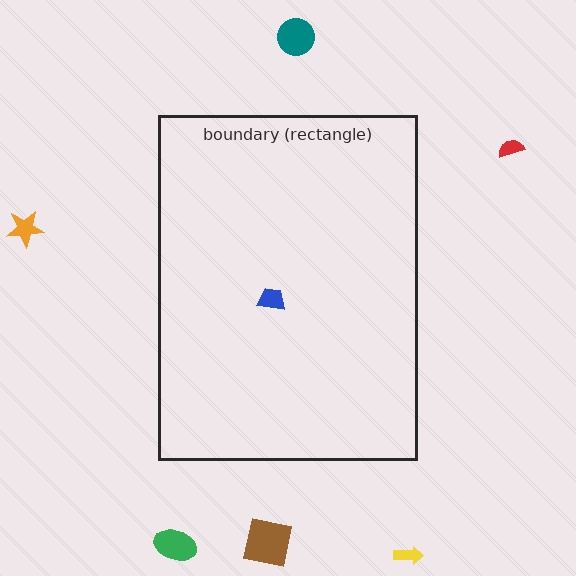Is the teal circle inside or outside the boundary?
Outside.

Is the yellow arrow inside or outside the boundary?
Outside.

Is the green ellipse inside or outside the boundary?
Outside.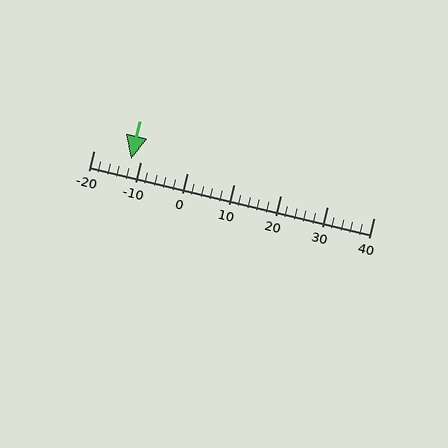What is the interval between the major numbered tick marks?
The major tick marks are spaced 10 units apart.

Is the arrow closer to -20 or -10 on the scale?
The arrow is closer to -10.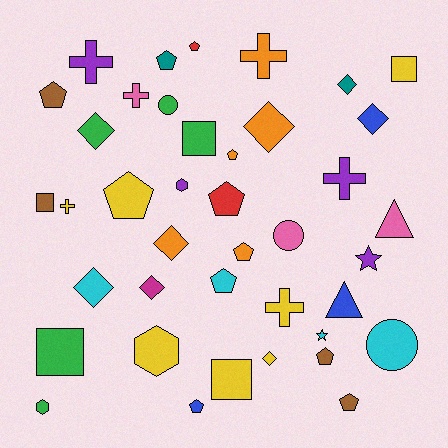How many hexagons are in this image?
There are 3 hexagons.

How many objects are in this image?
There are 40 objects.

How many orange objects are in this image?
There are 5 orange objects.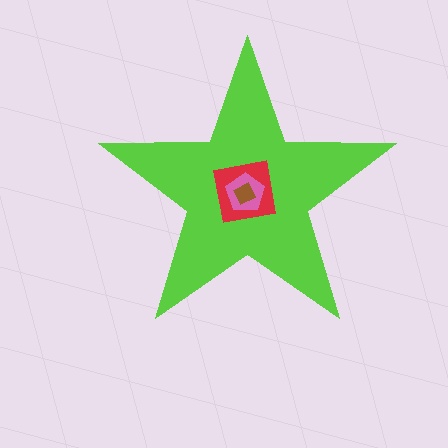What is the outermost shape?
The lime star.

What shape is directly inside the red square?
The pink pentagon.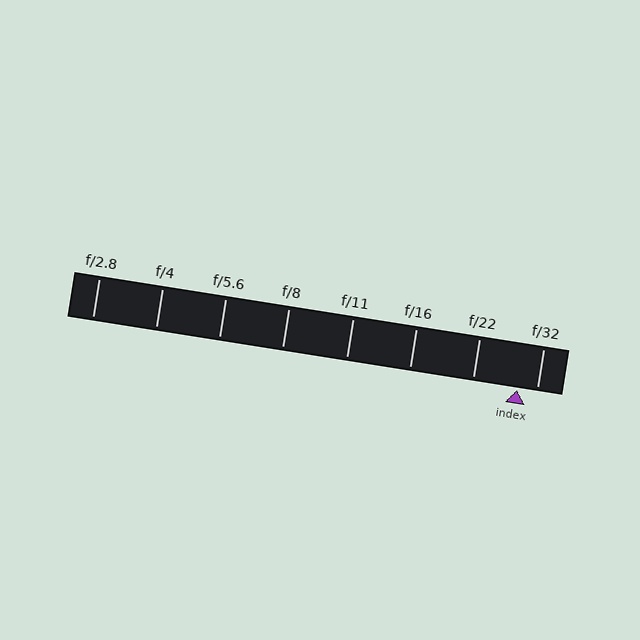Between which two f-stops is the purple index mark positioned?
The index mark is between f/22 and f/32.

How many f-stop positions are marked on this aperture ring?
There are 8 f-stop positions marked.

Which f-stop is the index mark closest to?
The index mark is closest to f/32.